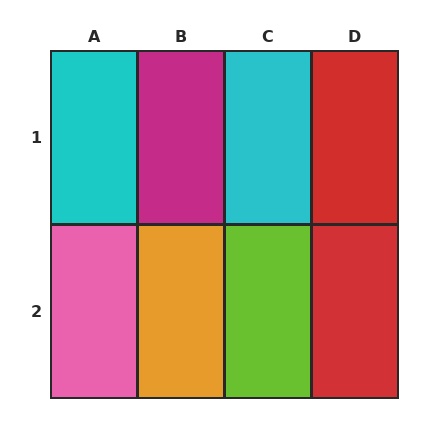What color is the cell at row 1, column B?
Magenta.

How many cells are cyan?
2 cells are cyan.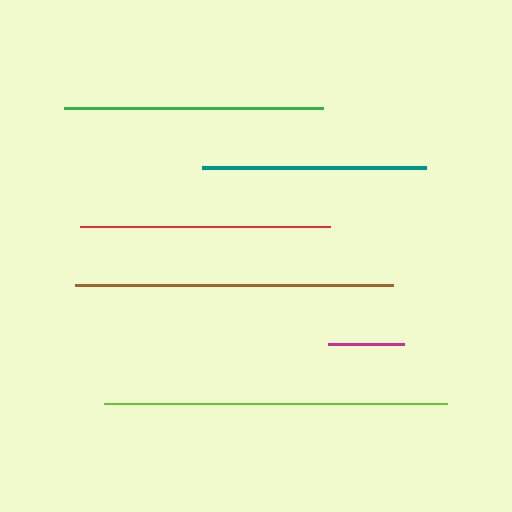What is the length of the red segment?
The red segment is approximately 250 pixels long.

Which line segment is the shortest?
The magenta line is the shortest at approximately 76 pixels.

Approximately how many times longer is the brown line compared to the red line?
The brown line is approximately 1.3 times the length of the red line.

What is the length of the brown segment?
The brown segment is approximately 317 pixels long.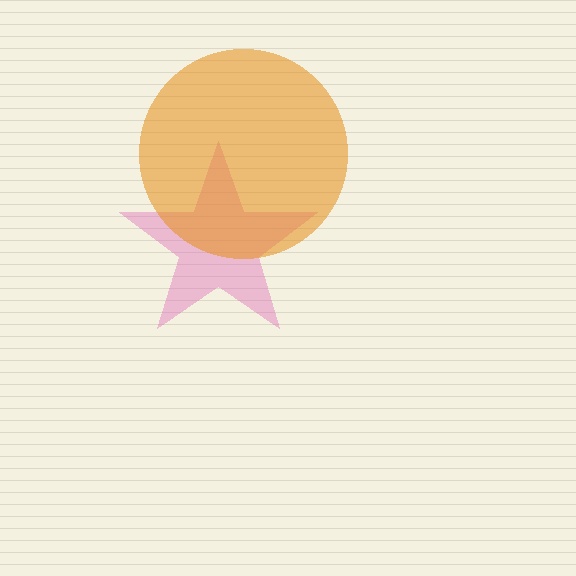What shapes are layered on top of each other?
The layered shapes are: a pink star, an orange circle.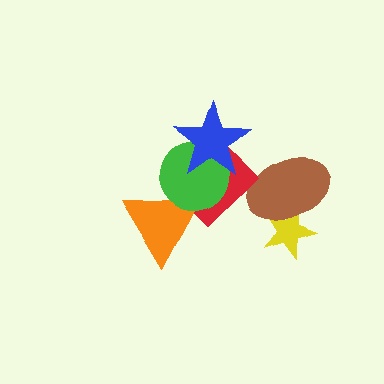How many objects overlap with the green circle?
3 objects overlap with the green circle.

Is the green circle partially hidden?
Yes, it is partially covered by another shape.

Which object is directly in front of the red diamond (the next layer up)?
The orange triangle is directly in front of the red diamond.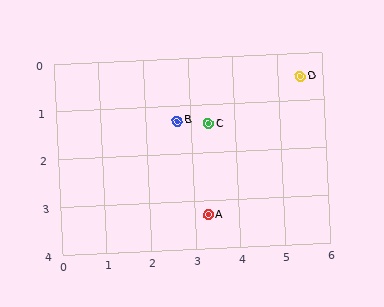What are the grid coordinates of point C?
Point C is at approximately (3.4, 1.4).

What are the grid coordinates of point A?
Point A is at approximately (3.3, 3.3).